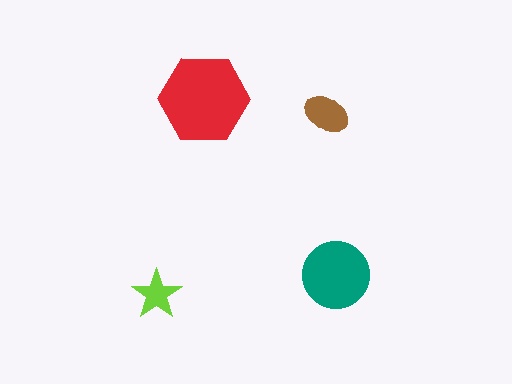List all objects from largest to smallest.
The red hexagon, the teal circle, the brown ellipse, the lime star.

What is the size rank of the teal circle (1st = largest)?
2nd.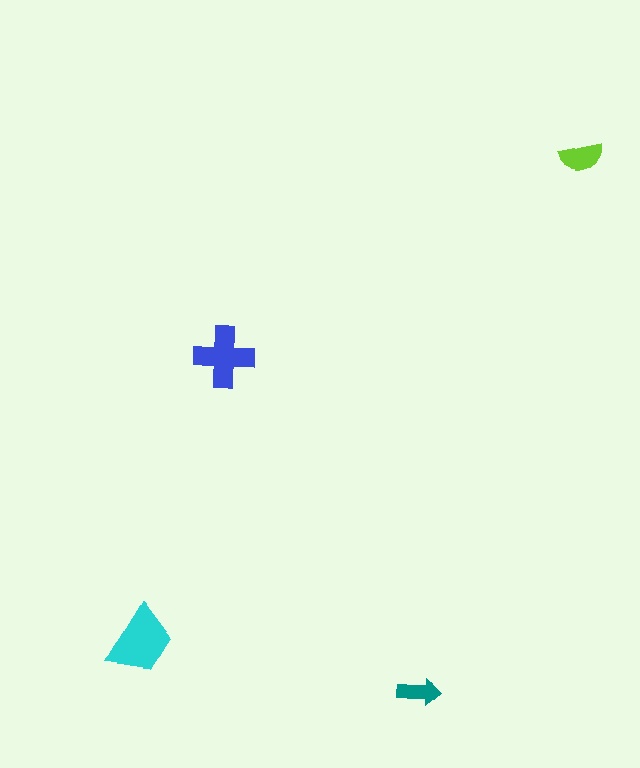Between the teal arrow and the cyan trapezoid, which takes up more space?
The cyan trapezoid.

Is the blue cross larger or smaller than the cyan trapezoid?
Smaller.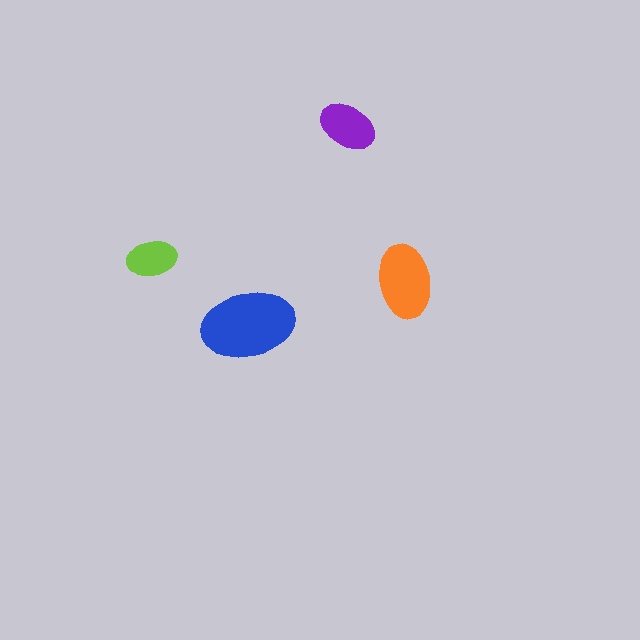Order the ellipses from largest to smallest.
the blue one, the orange one, the purple one, the lime one.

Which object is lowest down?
The blue ellipse is bottommost.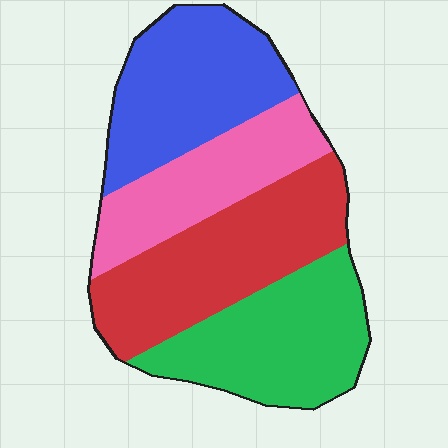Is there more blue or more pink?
Blue.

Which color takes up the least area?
Pink, at roughly 20%.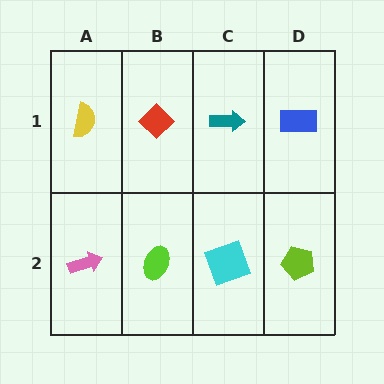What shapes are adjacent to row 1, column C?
A cyan square (row 2, column C), a red diamond (row 1, column B), a blue rectangle (row 1, column D).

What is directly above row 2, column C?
A teal arrow.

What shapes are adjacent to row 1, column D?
A lime pentagon (row 2, column D), a teal arrow (row 1, column C).